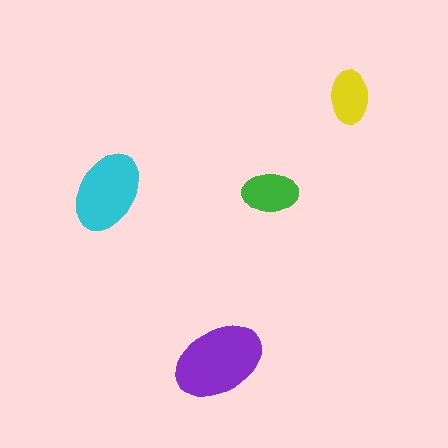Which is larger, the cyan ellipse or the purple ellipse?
The purple one.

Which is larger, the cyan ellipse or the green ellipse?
The cyan one.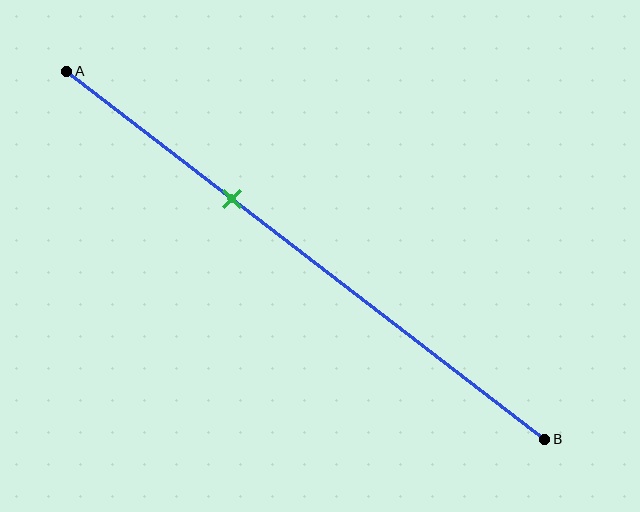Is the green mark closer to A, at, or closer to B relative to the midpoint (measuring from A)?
The green mark is closer to point A than the midpoint of segment AB.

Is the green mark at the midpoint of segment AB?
No, the mark is at about 35% from A, not at the 50% midpoint.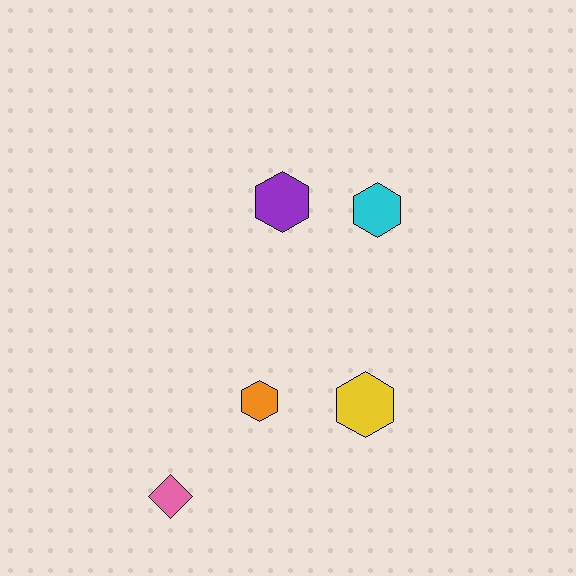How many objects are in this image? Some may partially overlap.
There are 5 objects.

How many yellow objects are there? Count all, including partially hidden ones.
There is 1 yellow object.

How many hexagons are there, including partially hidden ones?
There are 4 hexagons.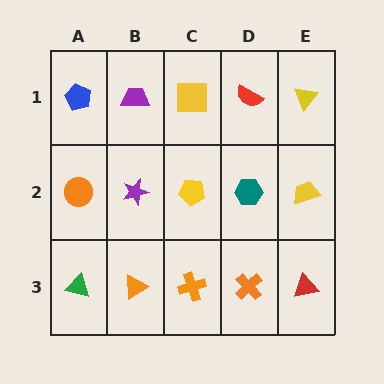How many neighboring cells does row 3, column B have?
3.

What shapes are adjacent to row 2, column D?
A red semicircle (row 1, column D), an orange cross (row 3, column D), a yellow pentagon (row 2, column C), a yellow trapezoid (row 2, column E).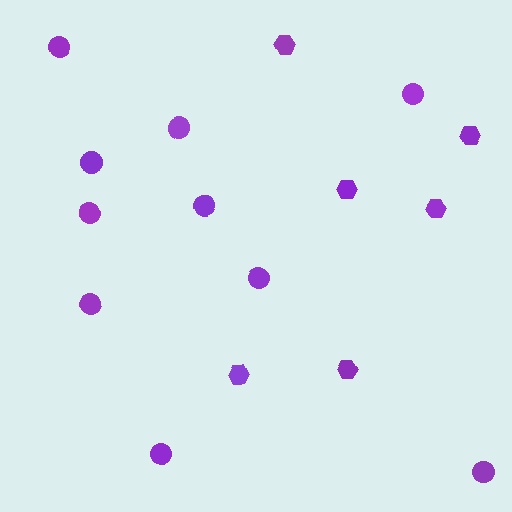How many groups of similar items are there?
There are 2 groups: one group of hexagons (6) and one group of circles (10).